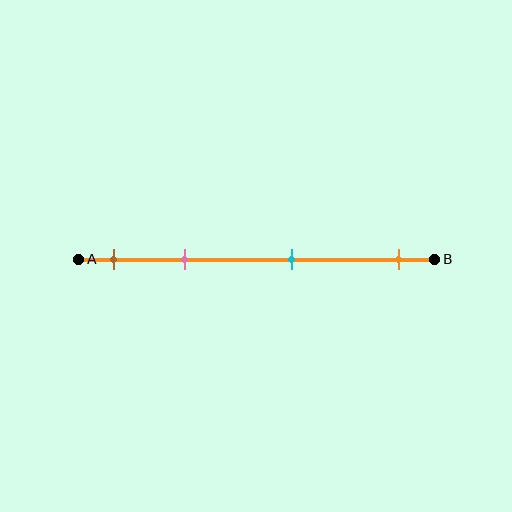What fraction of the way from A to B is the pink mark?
The pink mark is approximately 30% (0.3) of the way from A to B.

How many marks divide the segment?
There are 4 marks dividing the segment.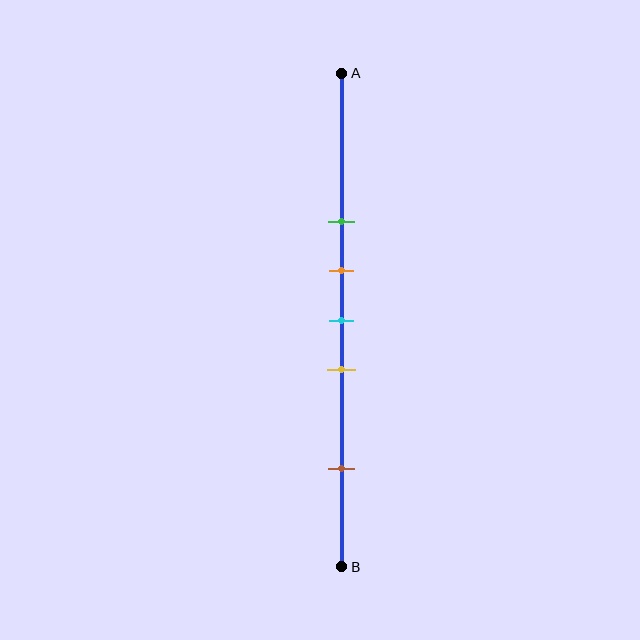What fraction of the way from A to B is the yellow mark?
The yellow mark is approximately 60% (0.6) of the way from A to B.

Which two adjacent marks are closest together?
The orange and cyan marks are the closest adjacent pair.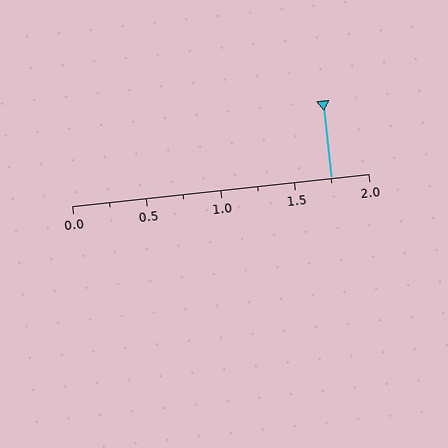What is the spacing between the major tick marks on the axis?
The major ticks are spaced 0.5 apart.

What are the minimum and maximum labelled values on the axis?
The axis runs from 0.0 to 2.0.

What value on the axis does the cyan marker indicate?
The marker indicates approximately 1.75.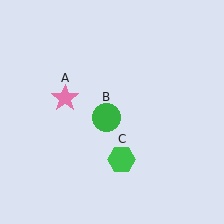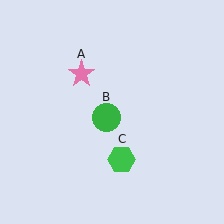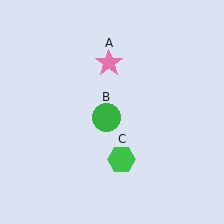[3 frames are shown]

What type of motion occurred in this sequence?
The pink star (object A) rotated clockwise around the center of the scene.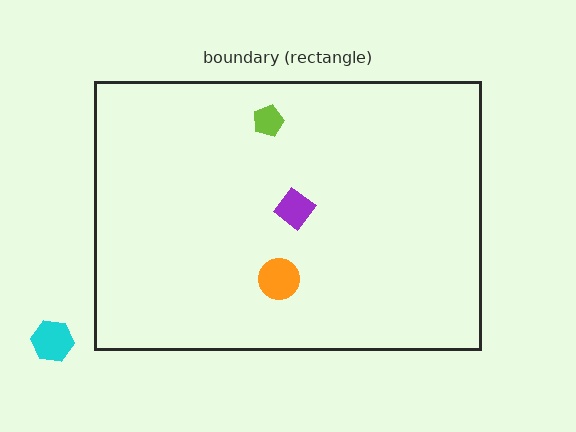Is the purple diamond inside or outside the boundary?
Inside.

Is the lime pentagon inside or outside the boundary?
Inside.